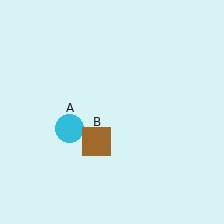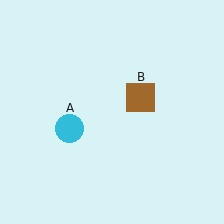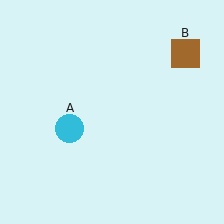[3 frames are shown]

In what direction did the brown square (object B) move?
The brown square (object B) moved up and to the right.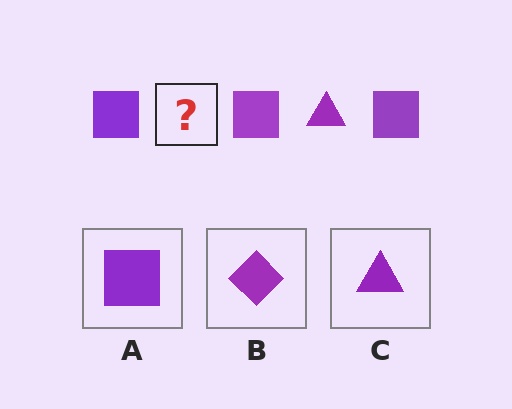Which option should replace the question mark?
Option C.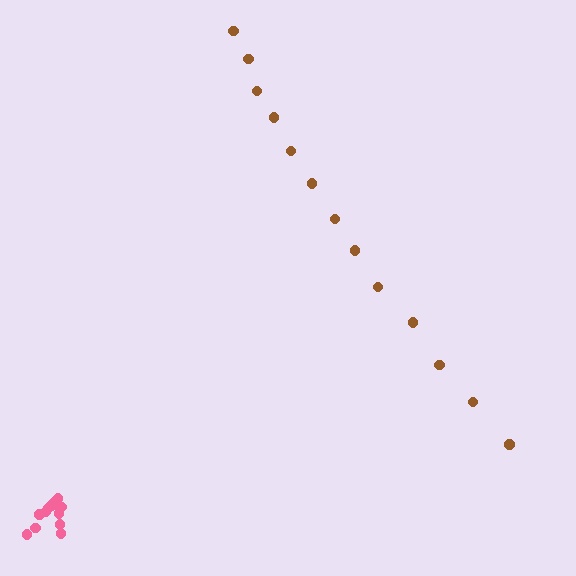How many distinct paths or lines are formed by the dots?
There are 2 distinct paths.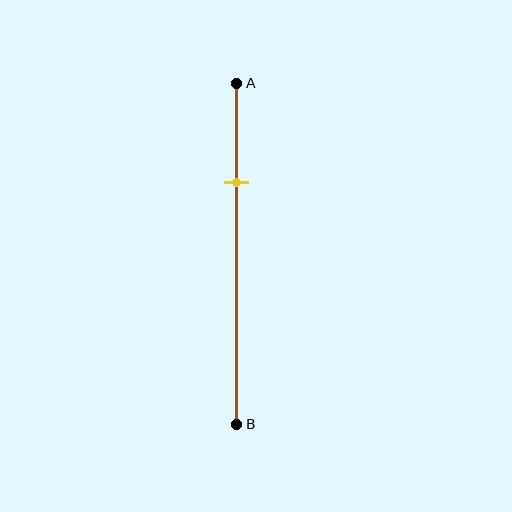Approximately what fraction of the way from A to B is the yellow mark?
The yellow mark is approximately 30% of the way from A to B.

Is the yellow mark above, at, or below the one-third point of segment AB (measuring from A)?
The yellow mark is above the one-third point of segment AB.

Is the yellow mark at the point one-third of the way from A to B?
No, the mark is at about 30% from A, not at the 33% one-third point.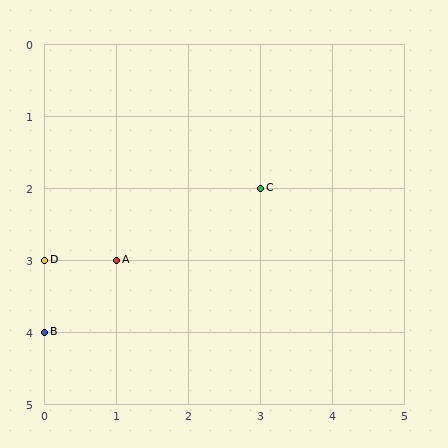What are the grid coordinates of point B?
Point B is at grid coordinates (0, 4).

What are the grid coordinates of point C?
Point C is at grid coordinates (3, 2).